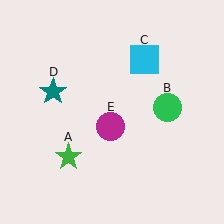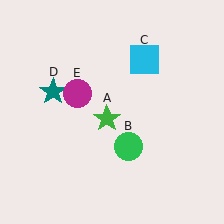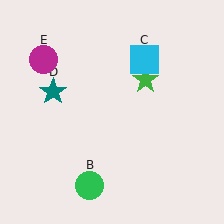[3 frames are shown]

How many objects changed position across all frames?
3 objects changed position: green star (object A), green circle (object B), magenta circle (object E).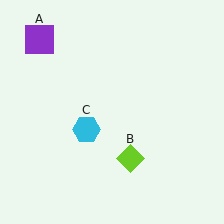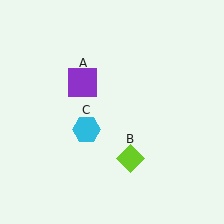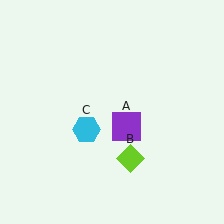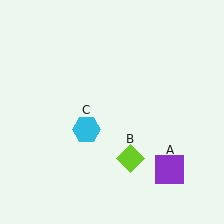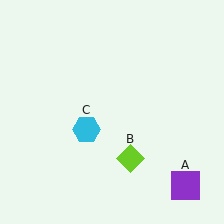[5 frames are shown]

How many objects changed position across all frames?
1 object changed position: purple square (object A).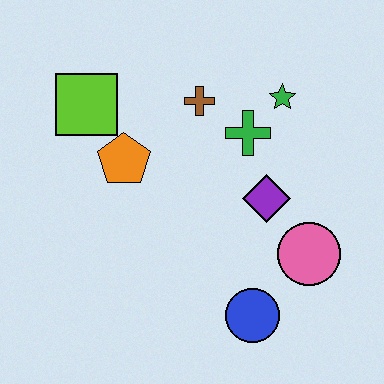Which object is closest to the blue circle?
The pink circle is closest to the blue circle.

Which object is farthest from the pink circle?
The lime square is farthest from the pink circle.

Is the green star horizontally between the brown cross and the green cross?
No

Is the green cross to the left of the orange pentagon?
No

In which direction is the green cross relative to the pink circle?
The green cross is above the pink circle.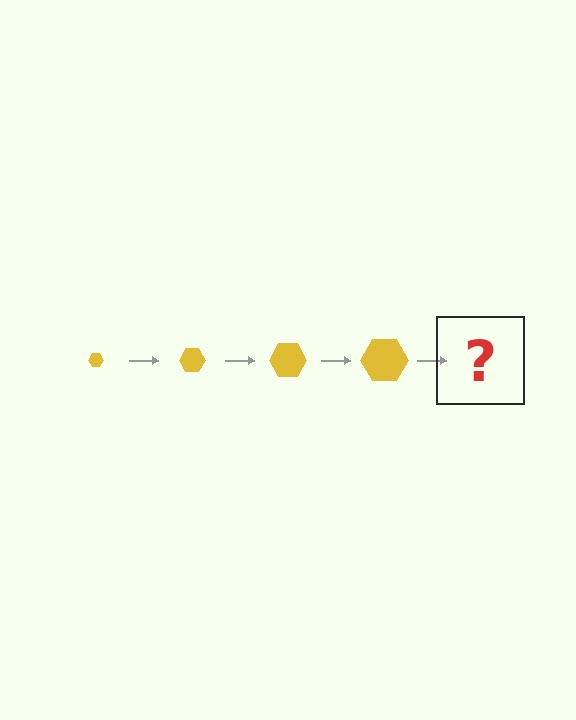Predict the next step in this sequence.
The next step is a yellow hexagon, larger than the previous one.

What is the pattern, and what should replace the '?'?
The pattern is that the hexagon gets progressively larger each step. The '?' should be a yellow hexagon, larger than the previous one.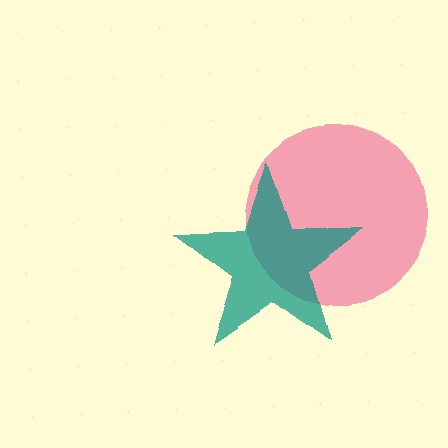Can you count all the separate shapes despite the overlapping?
Yes, there are 2 separate shapes.